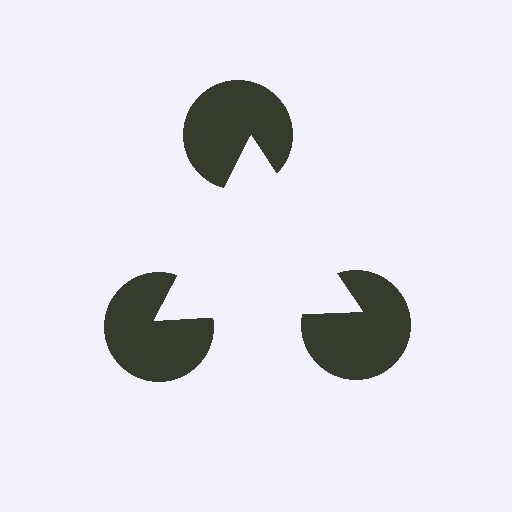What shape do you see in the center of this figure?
An illusory triangle — its edges are inferred from the aligned wedge cuts in the pac-man discs, not physically drawn.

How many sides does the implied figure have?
3 sides.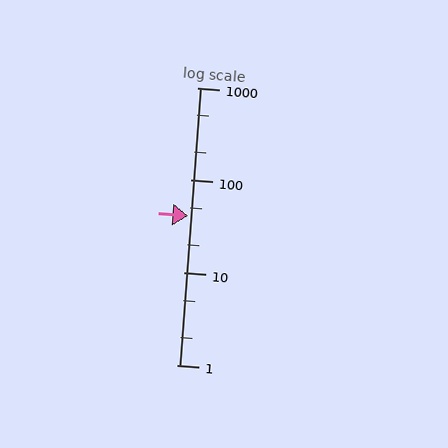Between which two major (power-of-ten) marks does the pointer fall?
The pointer is between 10 and 100.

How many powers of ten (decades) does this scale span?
The scale spans 3 decades, from 1 to 1000.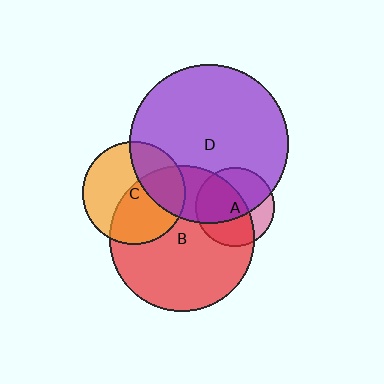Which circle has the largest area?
Circle D (purple).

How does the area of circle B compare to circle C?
Approximately 2.0 times.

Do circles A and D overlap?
Yes.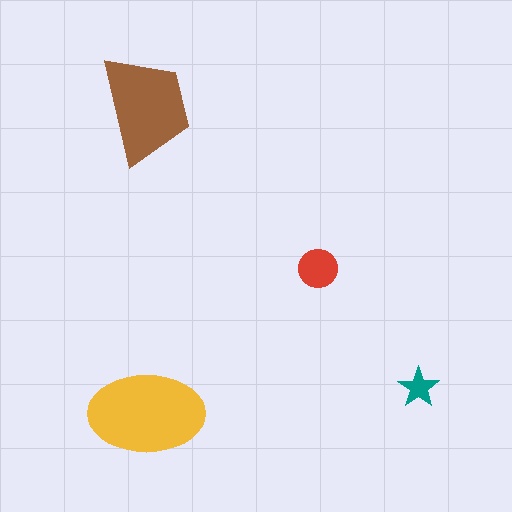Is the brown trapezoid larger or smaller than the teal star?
Larger.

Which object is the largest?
The yellow ellipse.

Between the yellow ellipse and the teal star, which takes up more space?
The yellow ellipse.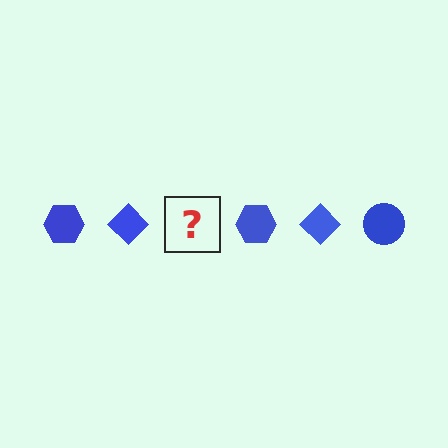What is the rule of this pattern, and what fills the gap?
The rule is that the pattern cycles through hexagon, diamond, circle shapes in blue. The gap should be filled with a blue circle.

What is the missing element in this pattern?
The missing element is a blue circle.